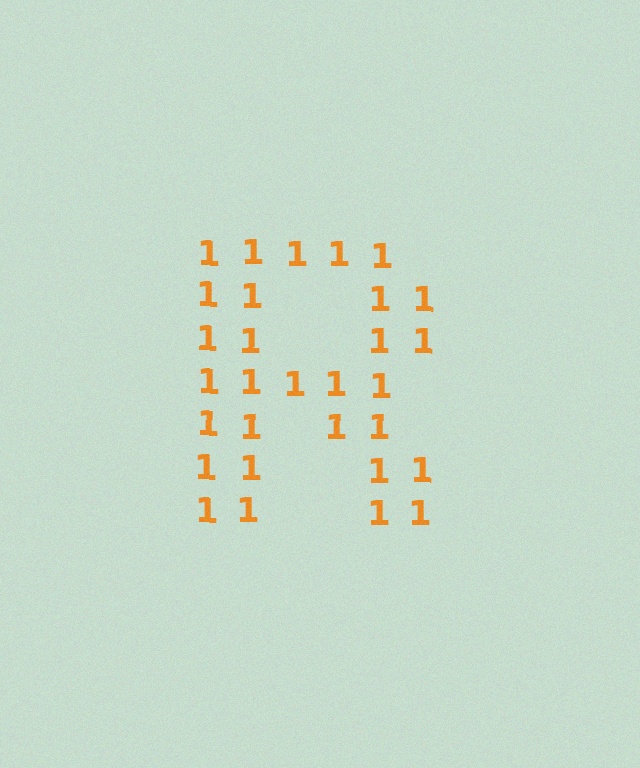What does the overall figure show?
The overall figure shows the letter R.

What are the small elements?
The small elements are digit 1's.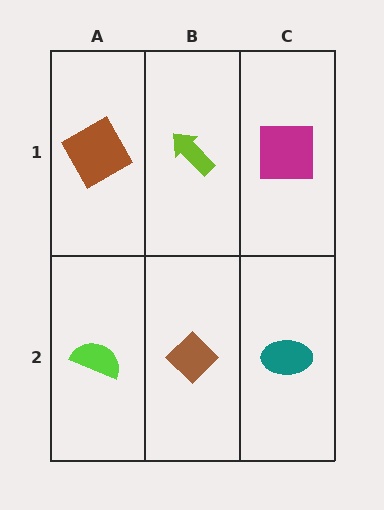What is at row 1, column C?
A magenta square.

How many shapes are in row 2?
3 shapes.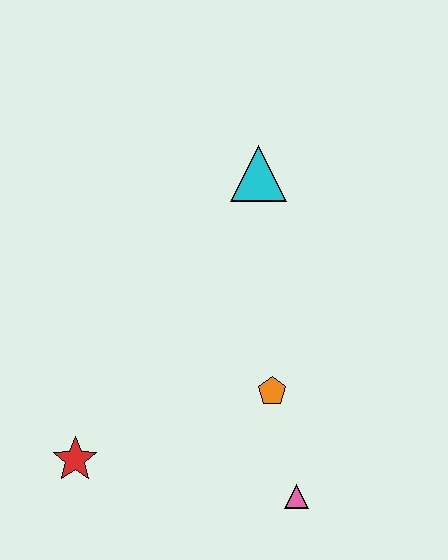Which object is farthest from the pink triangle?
The cyan triangle is farthest from the pink triangle.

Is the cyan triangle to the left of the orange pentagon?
Yes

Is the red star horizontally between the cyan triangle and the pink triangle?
No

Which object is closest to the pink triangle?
The orange pentagon is closest to the pink triangle.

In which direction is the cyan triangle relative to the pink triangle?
The cyan triangle is above the pink triangle.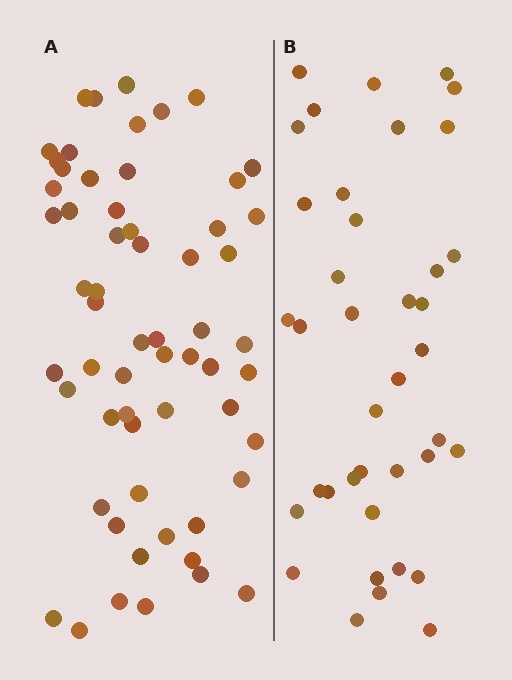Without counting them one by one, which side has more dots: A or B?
Region A (the left region) has more dots.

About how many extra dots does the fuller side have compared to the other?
Region A has approximately 20 more dots than region B.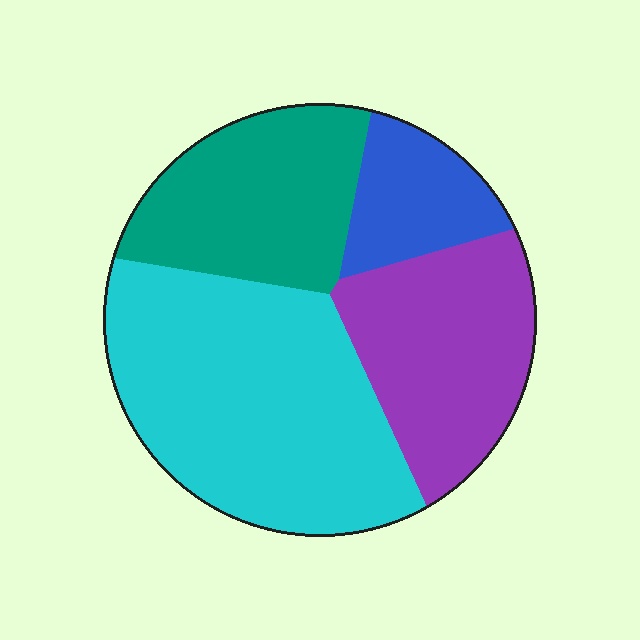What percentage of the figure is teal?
Teal covers 23% of the figure.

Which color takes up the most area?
Cyan, at roughly 40%.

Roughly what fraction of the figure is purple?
Purple takes up about one quarter (1/4) of the figure.